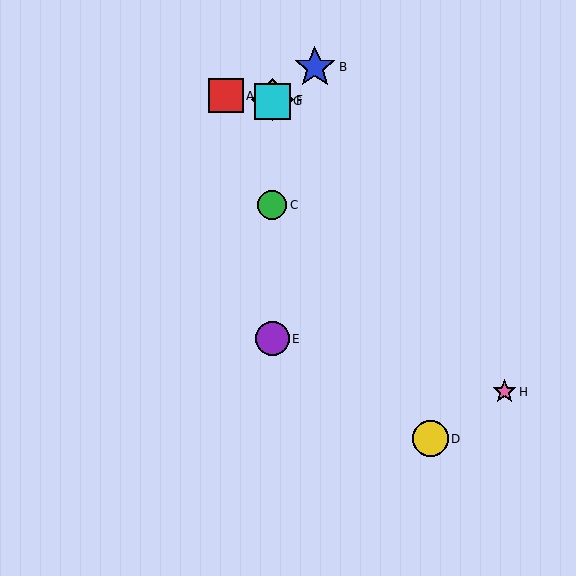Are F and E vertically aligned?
Yes, both are at x≈272.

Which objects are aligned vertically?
Objects C, E, F, G are aligned vertically.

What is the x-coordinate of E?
Object E is at x≈272.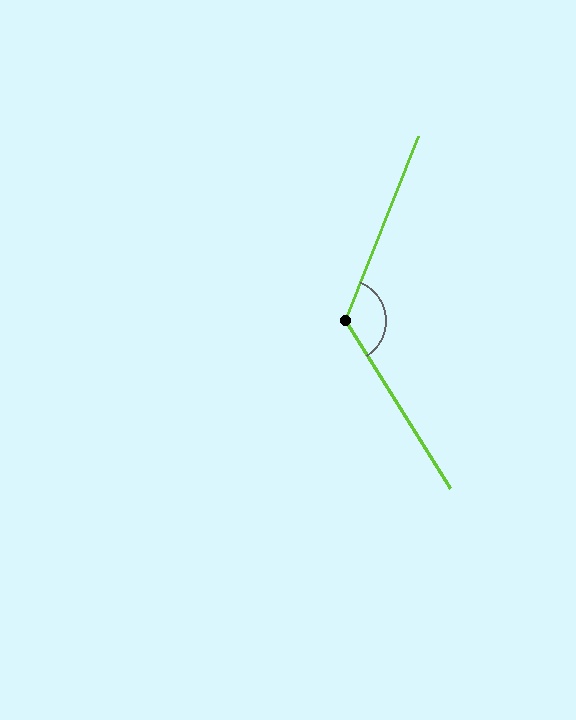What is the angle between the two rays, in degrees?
Approximately 126 degrees.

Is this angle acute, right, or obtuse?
It is obtuse.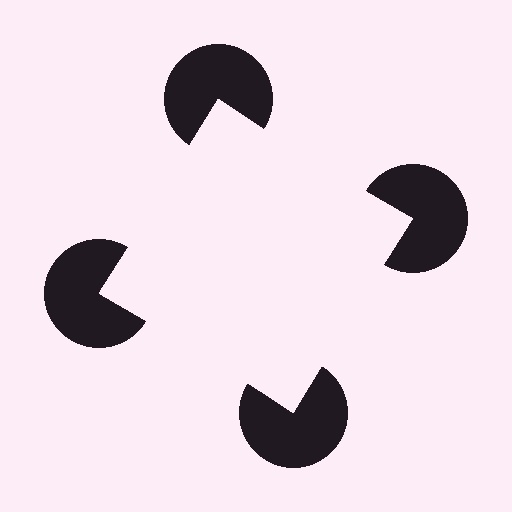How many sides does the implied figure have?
4 sides.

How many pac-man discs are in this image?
There are 4 — one at each vertex of the illusory square.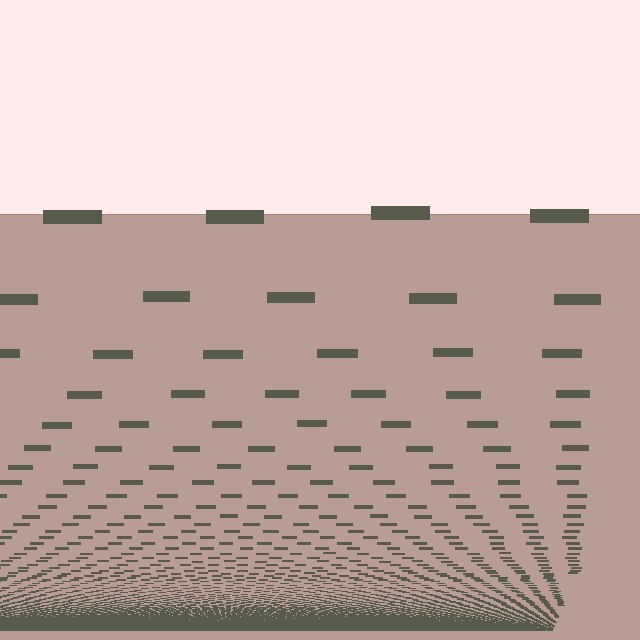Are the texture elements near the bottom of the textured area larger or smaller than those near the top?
Smaller. The gradient is inverted — elements near the bottom are smaller and denser.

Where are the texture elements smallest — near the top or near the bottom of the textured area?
Near the bottom.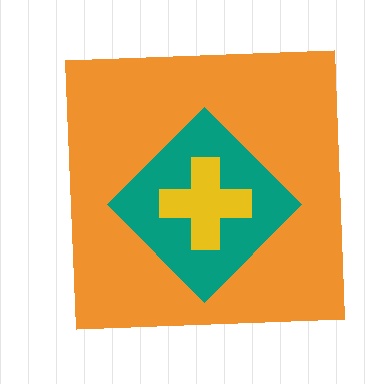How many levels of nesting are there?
3.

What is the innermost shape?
The yellow cross.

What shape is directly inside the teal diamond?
The yellow cross.